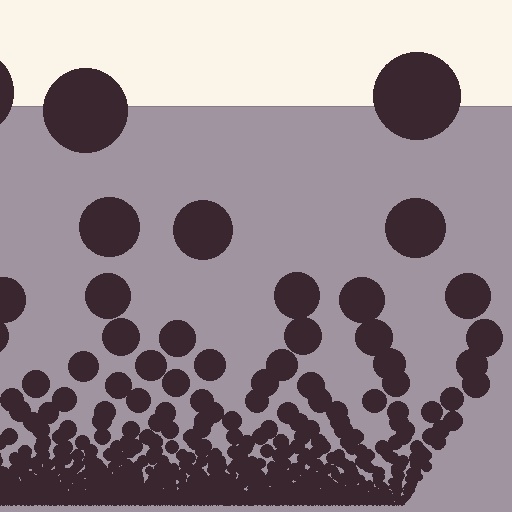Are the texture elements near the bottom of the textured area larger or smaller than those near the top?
Smaller. The gradient is inverted — elements near the bottom are smaller and denser.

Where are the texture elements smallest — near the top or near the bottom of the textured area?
Near the bottom.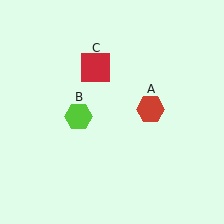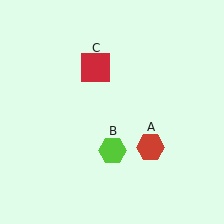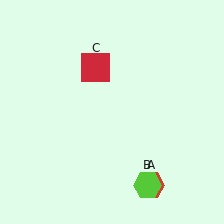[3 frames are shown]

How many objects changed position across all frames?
2 objects changed position: red hexagon (object A), lime hexagon (object B).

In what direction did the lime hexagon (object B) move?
The lime hexagon (object B) moved down and to the right.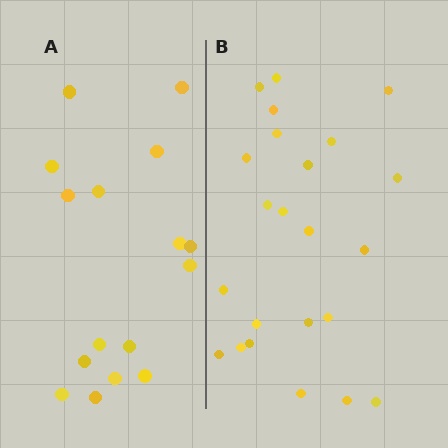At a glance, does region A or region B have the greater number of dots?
Region B (the right region) has more dots.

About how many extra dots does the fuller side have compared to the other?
Region B has roughly 8 or so more dots than region A.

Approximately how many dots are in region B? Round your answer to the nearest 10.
About 20 dots. (The exact count is 23, which rounds to 20.)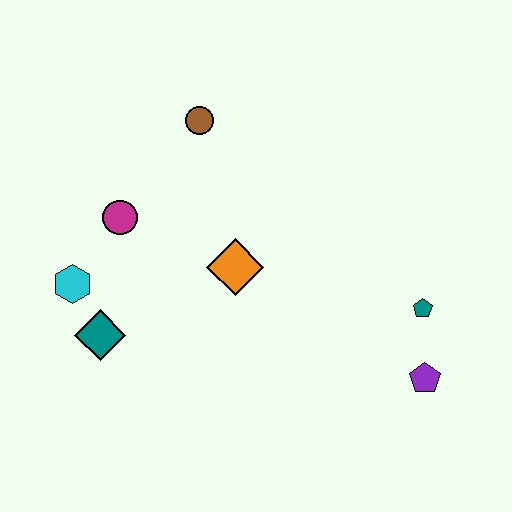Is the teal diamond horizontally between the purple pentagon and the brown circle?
No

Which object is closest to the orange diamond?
The magenta circle is closest to the orange diamond.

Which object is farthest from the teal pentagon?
The cyan hexagon is farthest from the teal pentagon.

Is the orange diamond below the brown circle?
Yes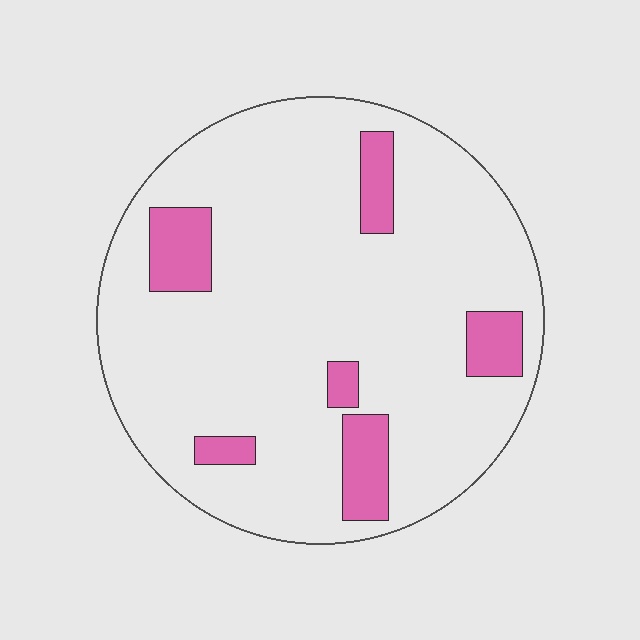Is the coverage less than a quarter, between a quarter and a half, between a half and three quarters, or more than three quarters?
Less than a quarter.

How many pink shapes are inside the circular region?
6.